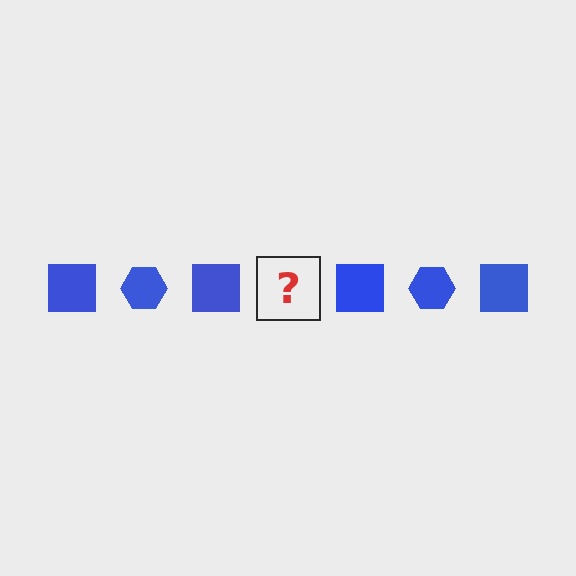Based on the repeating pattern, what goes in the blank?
The blank should be a blue hexagon.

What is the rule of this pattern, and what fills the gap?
The rule is that the pattern cycles through square, hexagon shapes in blue. The gap should be filled with a blue hexagon.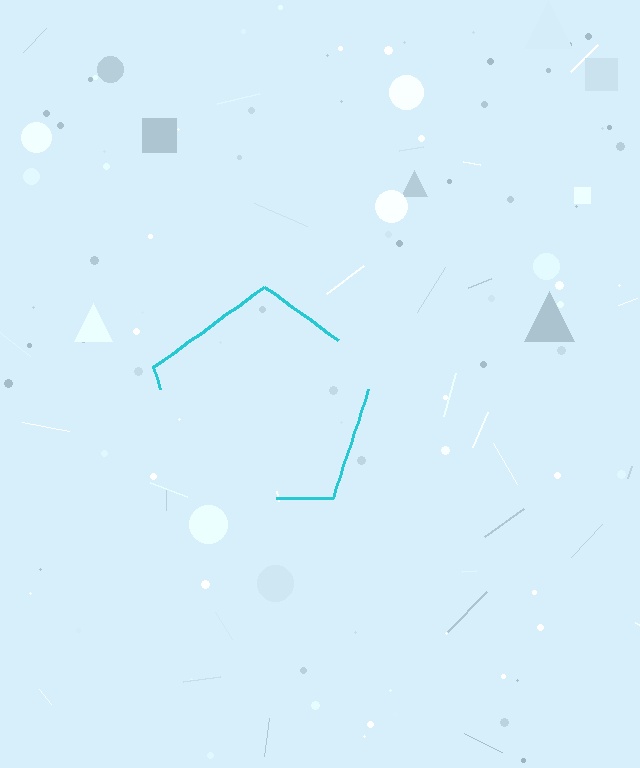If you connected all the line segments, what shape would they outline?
They would outline a pentagon.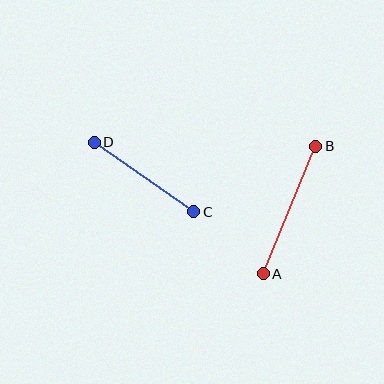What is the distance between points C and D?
The distance is approximately 121 pixels.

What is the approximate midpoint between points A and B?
The midpoint is at approximately (289, 210) pixels.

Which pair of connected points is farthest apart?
Points A and B are farthest apart.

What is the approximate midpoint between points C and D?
The midpoint is at approximately (144, 177) pixels.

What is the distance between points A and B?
The distance is approximately 138 pixels.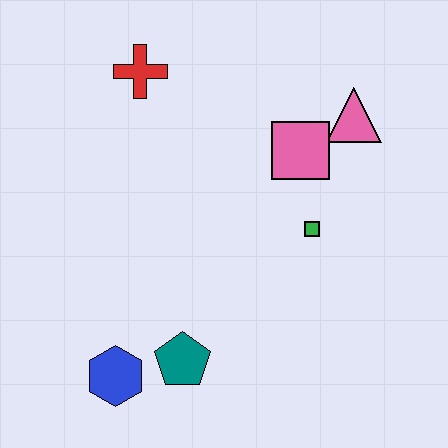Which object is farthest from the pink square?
The blue hexagon is farthest from the pink square.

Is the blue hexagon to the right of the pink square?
No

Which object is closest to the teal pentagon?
The blue hexagon is closest to the teal pentagon.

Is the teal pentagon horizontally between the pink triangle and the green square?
No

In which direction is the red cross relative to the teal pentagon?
The red cross is above the teal pentagon.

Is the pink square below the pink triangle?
Yes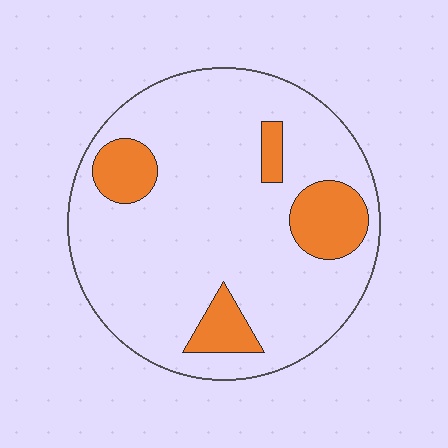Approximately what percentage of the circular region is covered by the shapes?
Approximately 15%.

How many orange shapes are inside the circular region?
4.